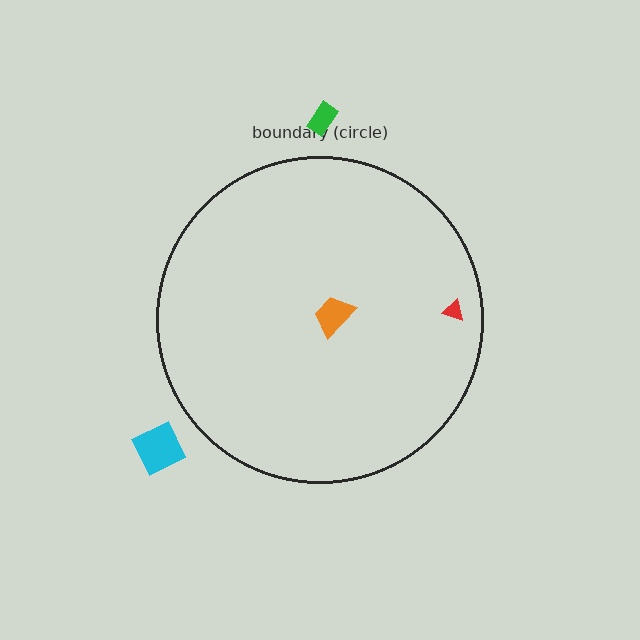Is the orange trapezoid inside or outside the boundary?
Inside.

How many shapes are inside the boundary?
2 inside, 2 outside.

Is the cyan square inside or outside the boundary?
Outside.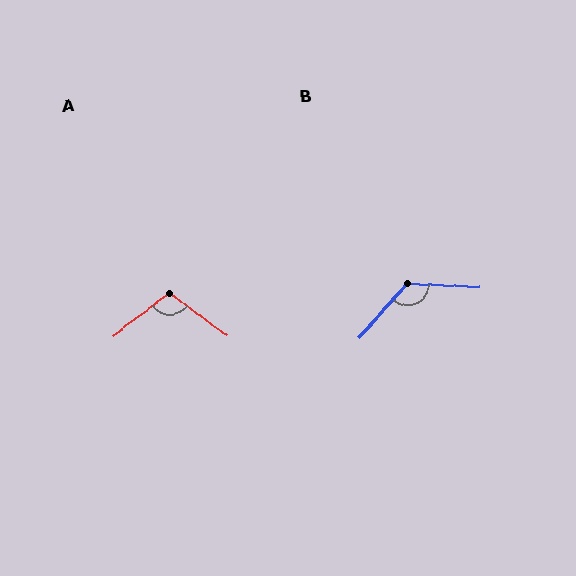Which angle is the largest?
B, at approximately 128 degrees.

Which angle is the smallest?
A, at approximately 106 degrees.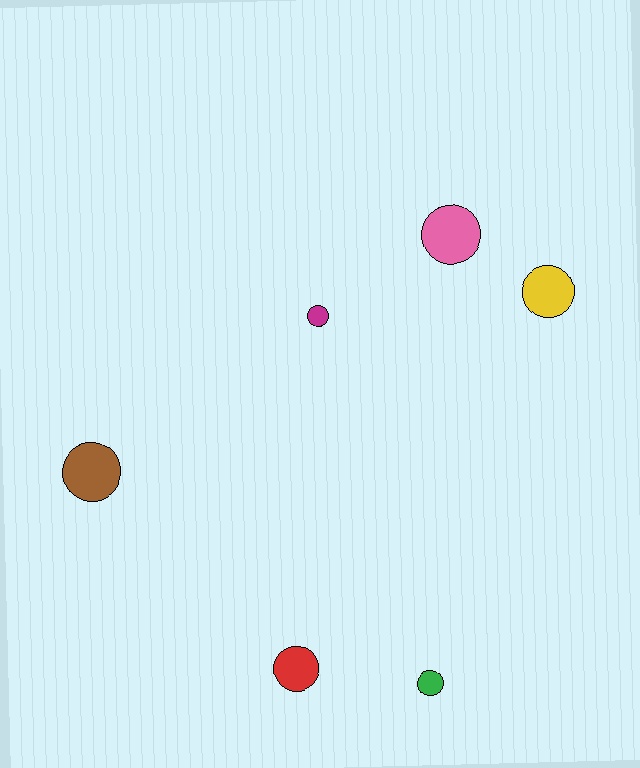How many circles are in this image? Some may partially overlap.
There are 6 circles.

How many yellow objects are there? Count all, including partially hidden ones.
There is 1 yellow object.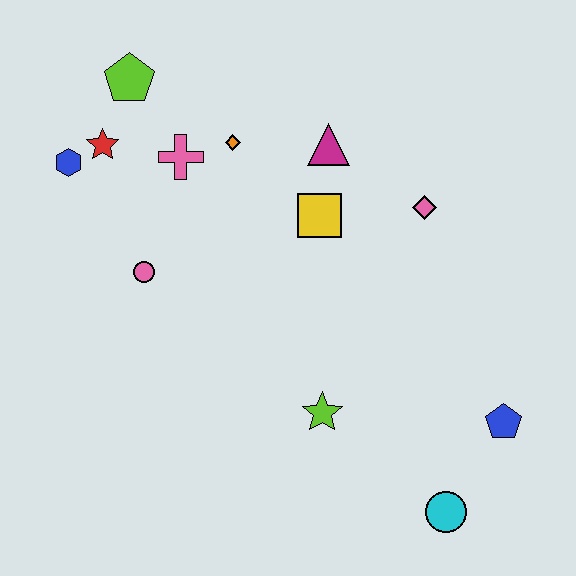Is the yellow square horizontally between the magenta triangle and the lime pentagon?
Yes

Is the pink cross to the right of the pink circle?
Yes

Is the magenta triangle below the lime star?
No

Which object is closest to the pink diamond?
The yellow square is closest to the pink diamond.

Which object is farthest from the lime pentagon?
The cyan circle is farthest from the lime pentagon.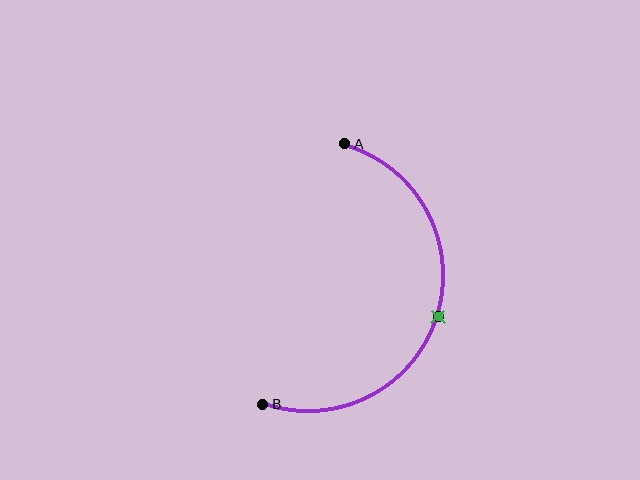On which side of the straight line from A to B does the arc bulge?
The arc bulges to the right of the straight line connecting A and B.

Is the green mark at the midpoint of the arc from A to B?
Yes. The green mark lies on the arc at equal arc-length from both A and B — it is the arc midpoint.